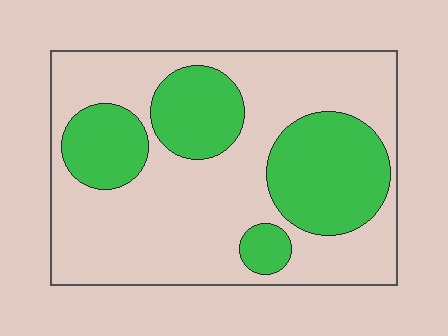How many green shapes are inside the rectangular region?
4.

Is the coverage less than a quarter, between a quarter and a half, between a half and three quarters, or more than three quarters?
Between a quarter and a half.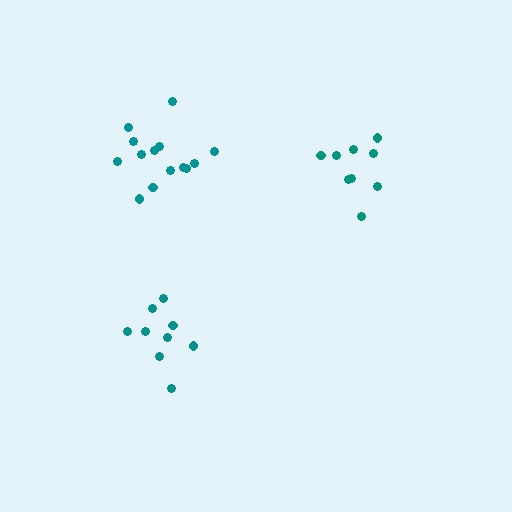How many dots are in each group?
Group 1: 14 dots, Group 2: 9 dots, Group 3: 9 dots (32 total).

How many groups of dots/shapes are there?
There are 3 groups.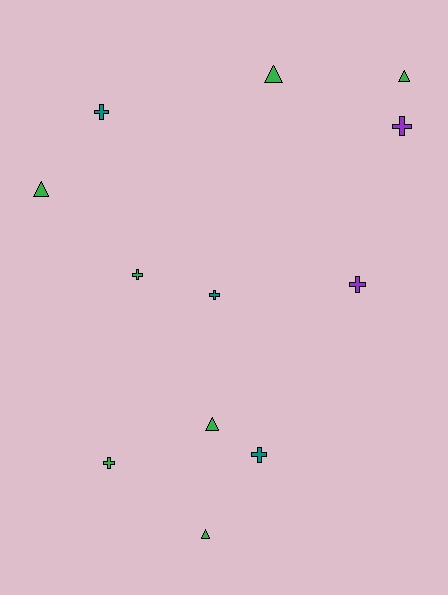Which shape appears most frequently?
Cross, with 7 objects.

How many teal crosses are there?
There are 3 teal crosses.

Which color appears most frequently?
Green, with 7 objects.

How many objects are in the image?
There are 12 objects.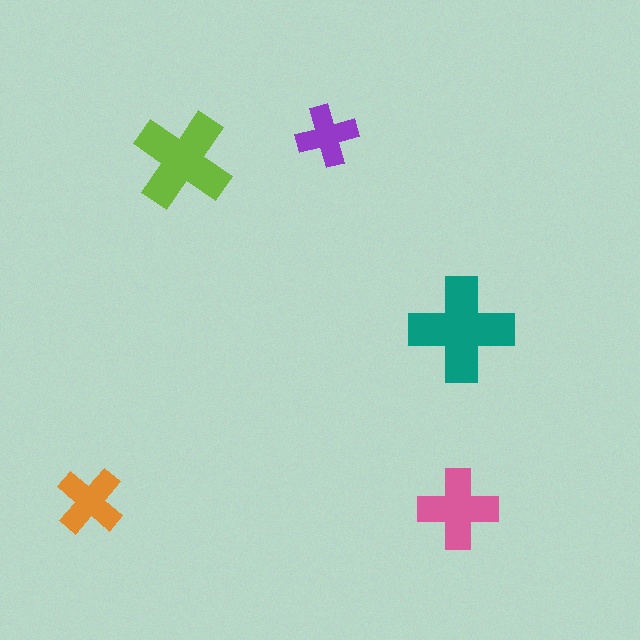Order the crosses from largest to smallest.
the teal one, the lime one, the pink one, the orange one, the purple one.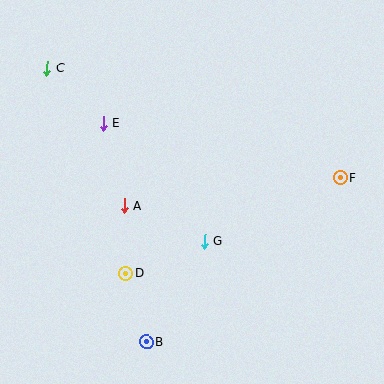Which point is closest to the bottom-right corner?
Point F is closest to the bottom-right corner.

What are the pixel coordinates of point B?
Point B is at (146, 342).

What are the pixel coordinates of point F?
Point F is at (341, 178).